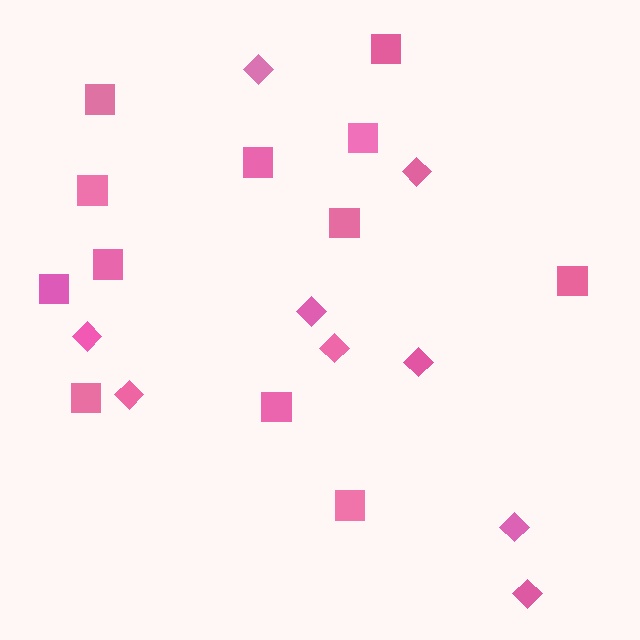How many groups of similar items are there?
There are 2 groups: one group of diamonds (9) and one group of squares (12).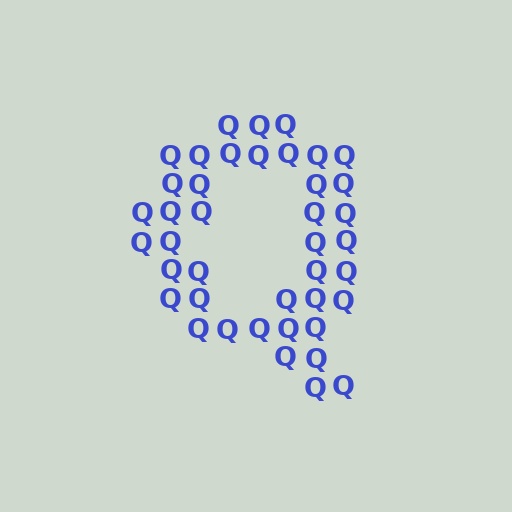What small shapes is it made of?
It is made of small letter Q's.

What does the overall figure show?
The overall figure shows the letter Q.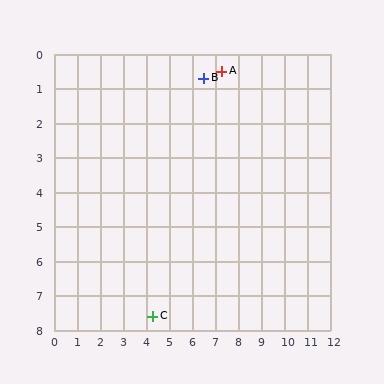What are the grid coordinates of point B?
Point B is at approximately (6.5, 0.7).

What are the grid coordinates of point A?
Point A is at approximately (7.3, 0.5).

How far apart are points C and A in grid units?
Points C and A are about 7.7 grid units apart.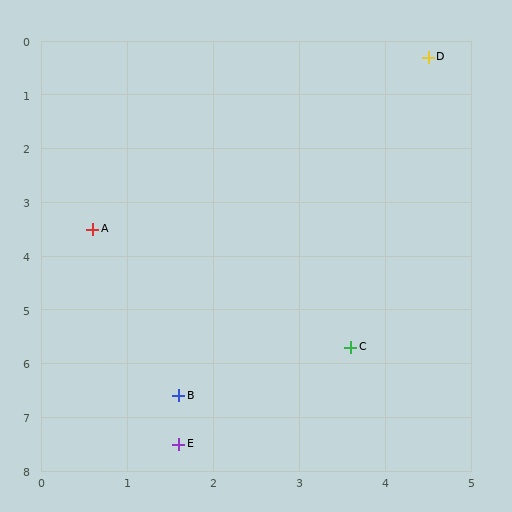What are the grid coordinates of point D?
Point D is at approximately (4.5, 0.3).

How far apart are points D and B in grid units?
Points D and B are about 6.9 grid units apart.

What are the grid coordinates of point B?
Point B is at approximately (1.6, 6.6).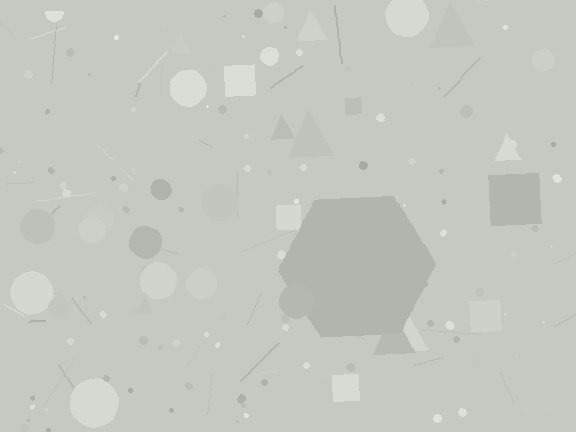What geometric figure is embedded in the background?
A hexagon is embedded in the background.